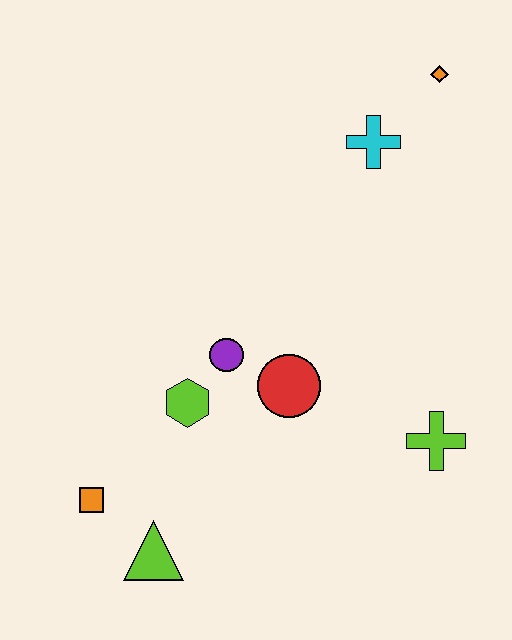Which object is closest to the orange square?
The lime triangle is closest to the orange square.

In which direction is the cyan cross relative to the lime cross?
The cyan cross is above the lime cross.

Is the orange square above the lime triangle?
Yes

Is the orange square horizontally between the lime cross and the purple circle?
No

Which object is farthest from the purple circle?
The orange diamond is farthest from the purple circle.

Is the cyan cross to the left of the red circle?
No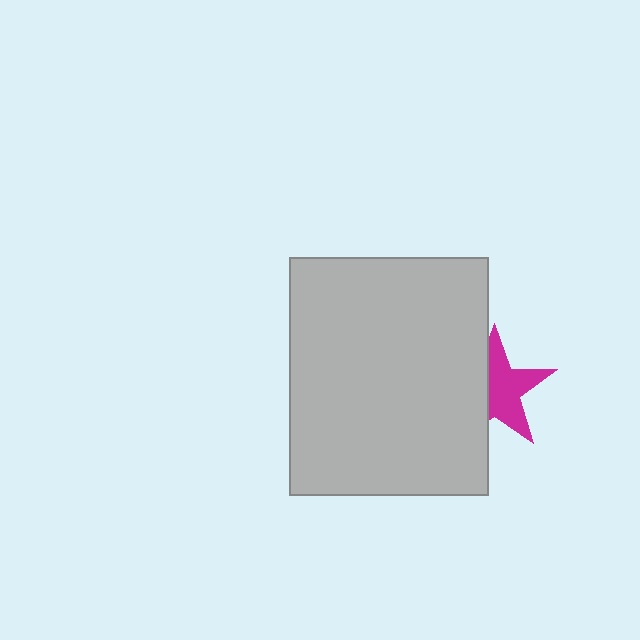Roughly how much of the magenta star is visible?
About half of it is visible (roughly 59%).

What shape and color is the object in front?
The object in front is a light gray rectangle.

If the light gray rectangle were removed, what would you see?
You would see the complete magenta star.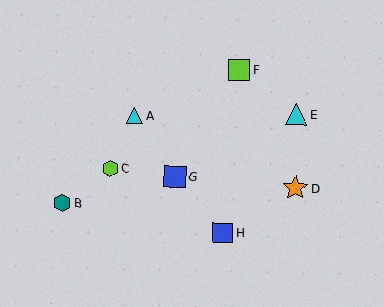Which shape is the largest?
The orange star (labeled D) is the largest.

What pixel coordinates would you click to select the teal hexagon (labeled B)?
Click at (62, 203) to select the teal hexagon B.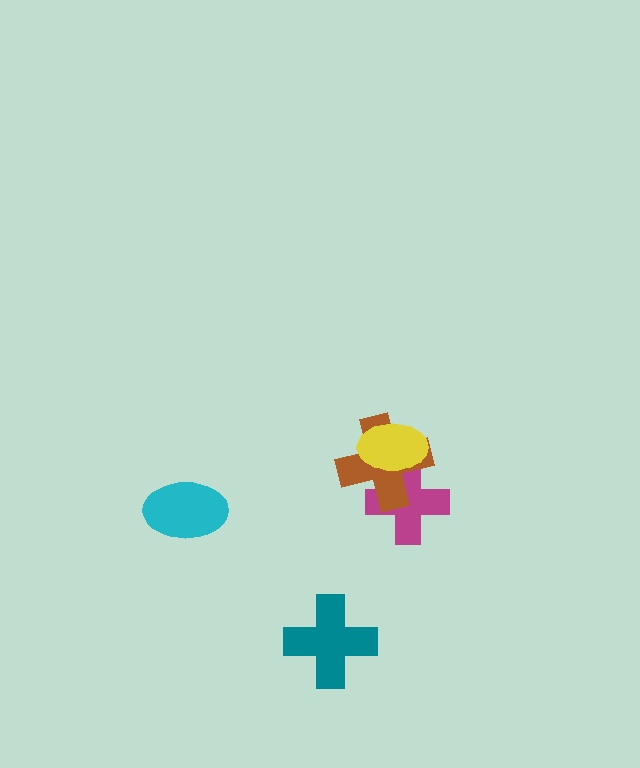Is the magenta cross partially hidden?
Yes, it is partially covered by another shape.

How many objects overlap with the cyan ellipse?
0 objects overlap with the cyan ellipse.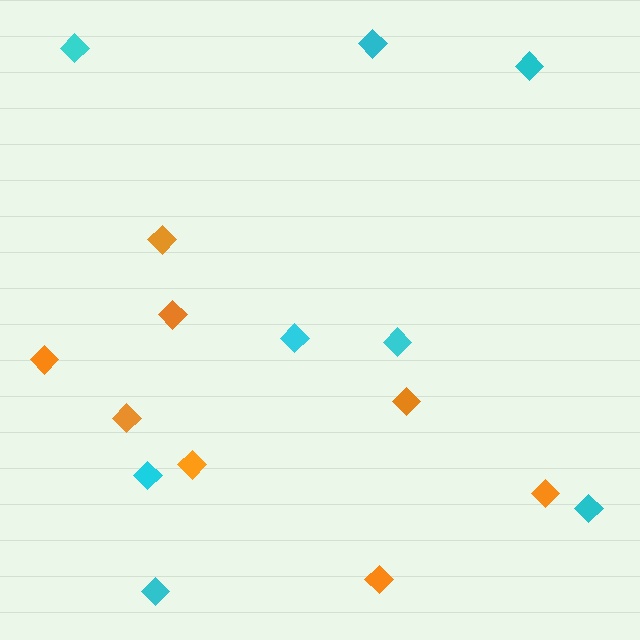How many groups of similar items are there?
There are 2 groups: one group of orange diamonds (8) and one group of cyan diamonds (8).